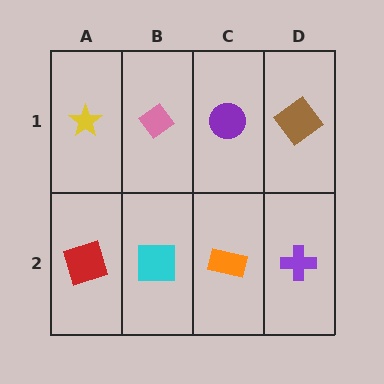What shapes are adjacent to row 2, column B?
A pink diamond (row 1, column B), a red square (row 2, column A), an orange rectangle (row 2, column C).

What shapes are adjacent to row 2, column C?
A purple circle (row 1, column C), a cyan square (row 2, column B), a purple cross (row 2, column D).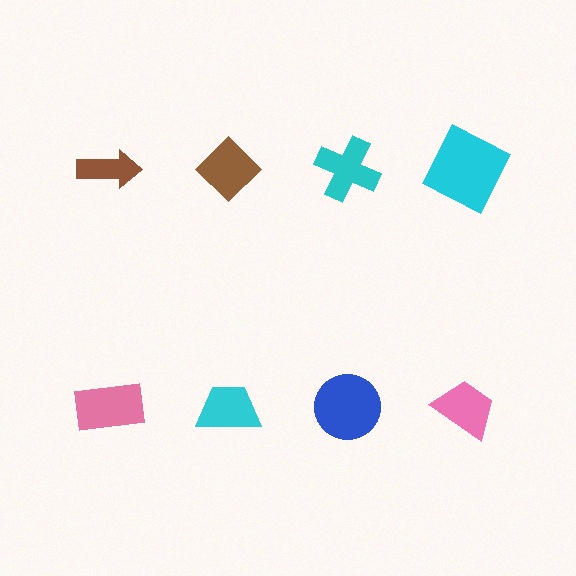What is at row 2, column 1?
A pink rectangle.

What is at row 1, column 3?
A cyan cross.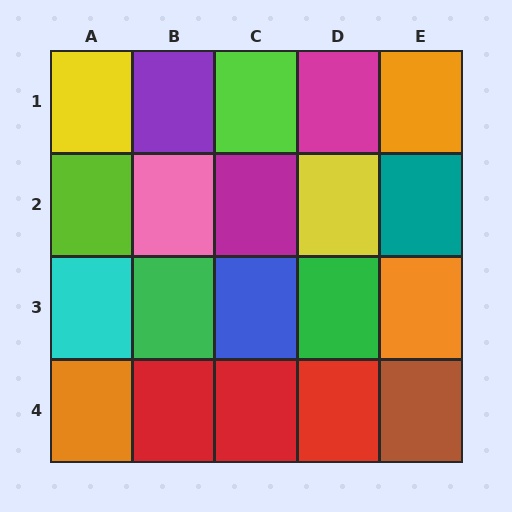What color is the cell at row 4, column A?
Orange.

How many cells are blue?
1 cell is blue.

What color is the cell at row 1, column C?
Lime.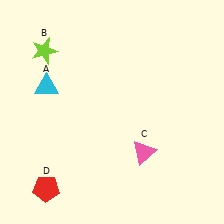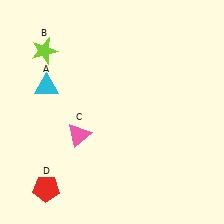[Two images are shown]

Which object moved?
The pink triangle (C) moved left.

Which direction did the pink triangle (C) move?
The pink triangle (C) moved left.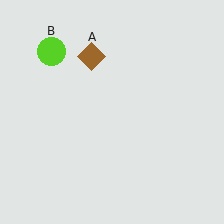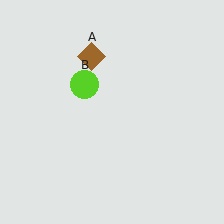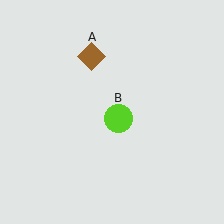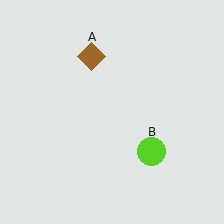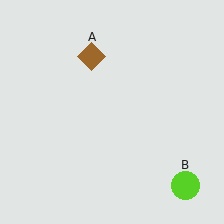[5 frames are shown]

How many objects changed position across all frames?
1 object changed position: lime circle (object B).